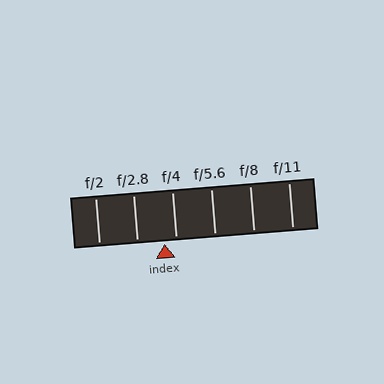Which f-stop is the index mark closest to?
The index mark is closest to f/4.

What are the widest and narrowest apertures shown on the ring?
The widest aperture shown is f/2 and the narrowest is f/11.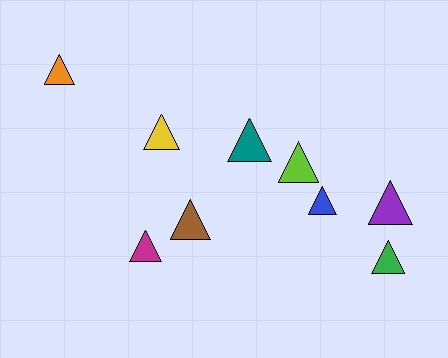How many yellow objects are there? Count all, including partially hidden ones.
There is 1 yellow object.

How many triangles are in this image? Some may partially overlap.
There are 9 triangles.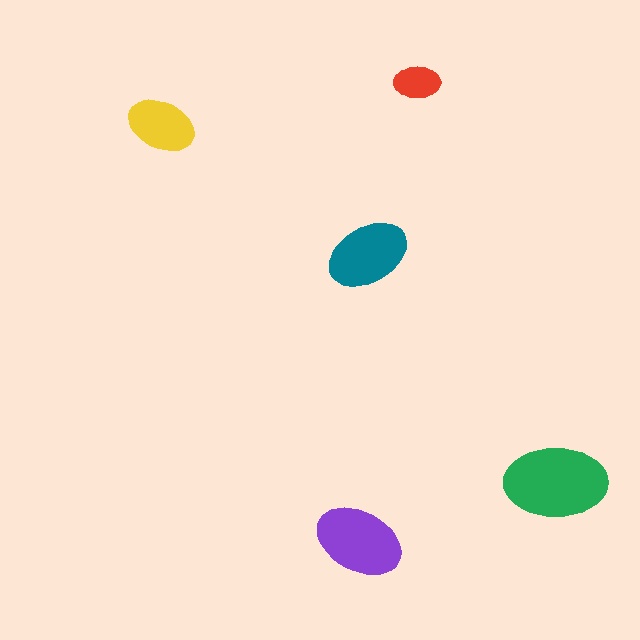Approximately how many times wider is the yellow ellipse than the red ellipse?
About 1.5 times wider.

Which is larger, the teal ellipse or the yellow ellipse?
The teal one.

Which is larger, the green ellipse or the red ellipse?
The green one.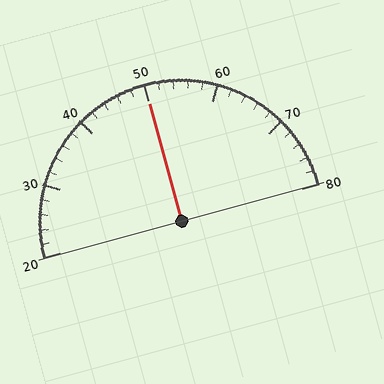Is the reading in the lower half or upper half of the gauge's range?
The reading is in the upper half of the range (20 to 80).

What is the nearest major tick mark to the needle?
The nearest major tick mark is 50.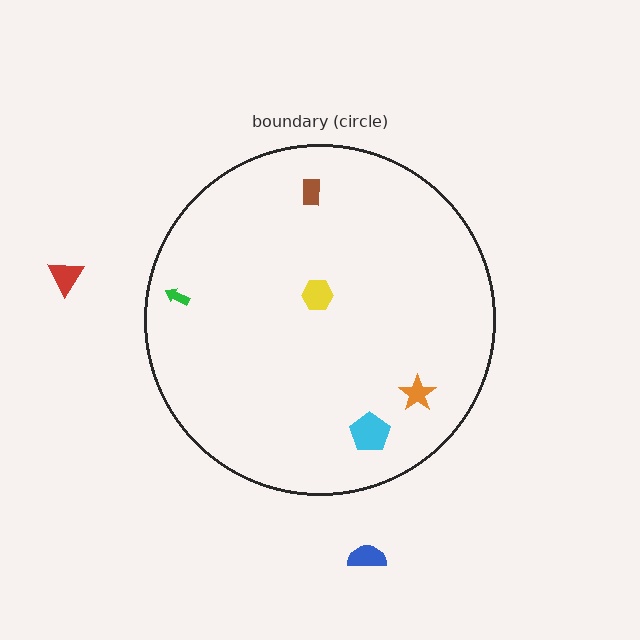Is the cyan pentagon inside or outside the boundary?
Inside.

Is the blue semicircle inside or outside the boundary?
Outside.